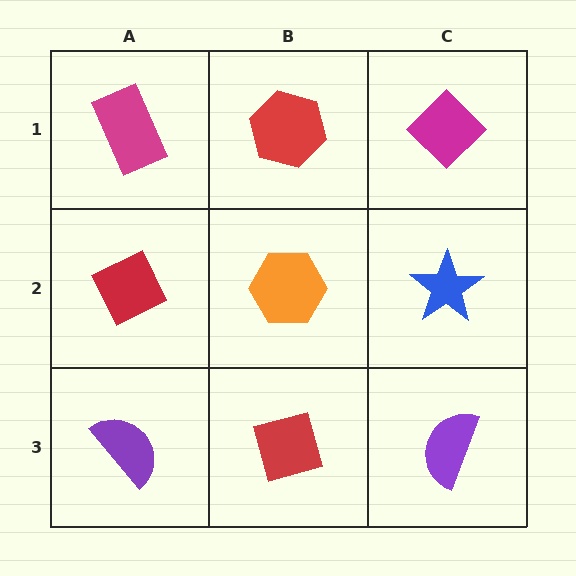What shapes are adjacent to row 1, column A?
A red diamond (row 2, column A), a red hexagon (row 1, column B).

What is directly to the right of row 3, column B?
A purple semicircle.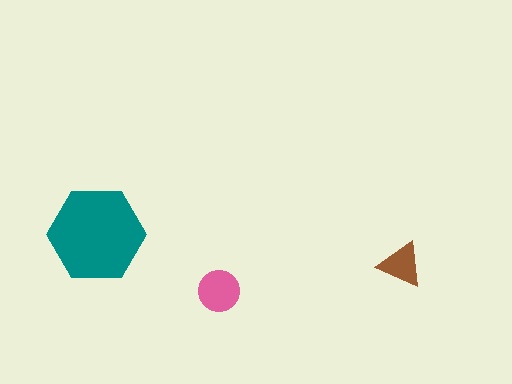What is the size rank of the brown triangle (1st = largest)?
3rd.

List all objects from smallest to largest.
The brown triangle, the pink circle, the teal hexagon.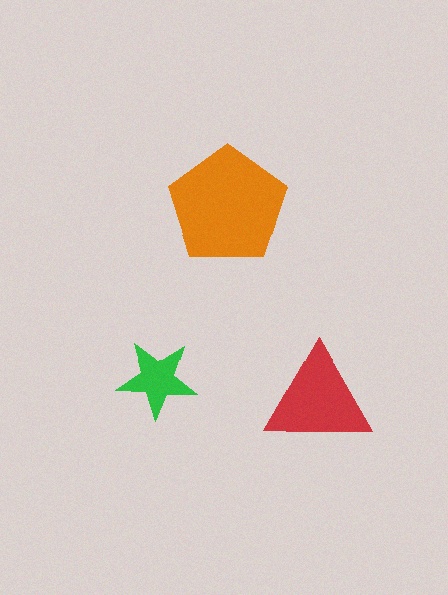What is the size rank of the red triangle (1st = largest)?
2nd.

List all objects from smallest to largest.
The green star, the red triangle, the orange pentagon.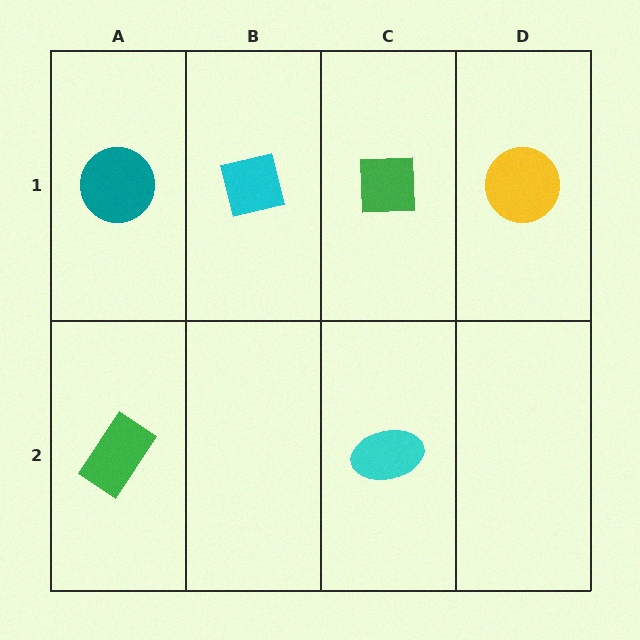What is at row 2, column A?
A green rectangle.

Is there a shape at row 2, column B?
No, that cell is empty.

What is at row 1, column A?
A teal circle.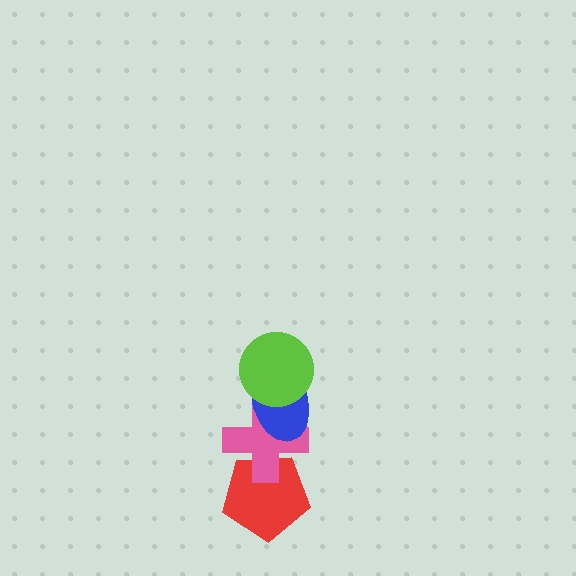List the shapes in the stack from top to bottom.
From top to bottom: the lime circle, the blue ellipse, the pink cross, the red pentagon.